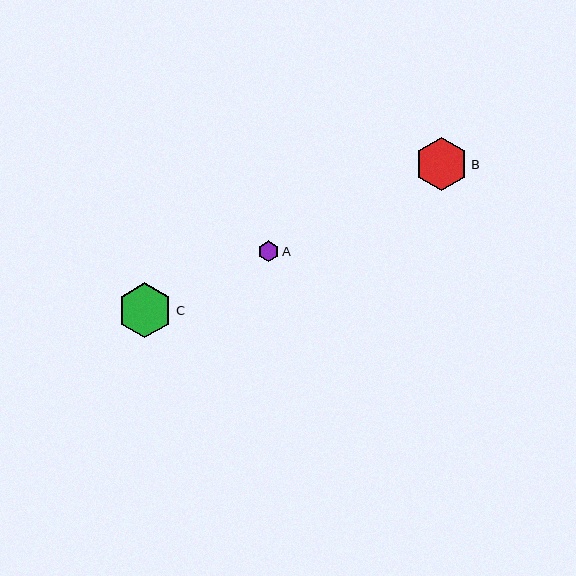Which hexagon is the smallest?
Hexagon A is the smallest with a size of approximately 21 pixels.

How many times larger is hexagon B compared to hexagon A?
Hexagon B is approximately 2.5 times the size of hexagon A.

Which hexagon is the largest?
Hexagon C is the largest with a size of approximately 55 pixels.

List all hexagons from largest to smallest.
From largest to smallest: C, B, A.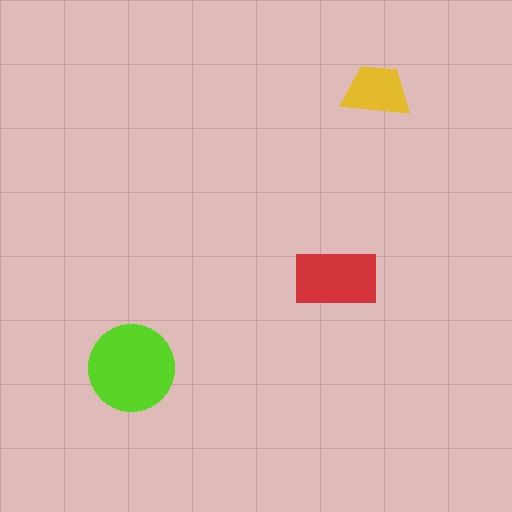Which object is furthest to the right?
The yellow trapezoid is rightmost.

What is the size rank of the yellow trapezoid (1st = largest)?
3rd.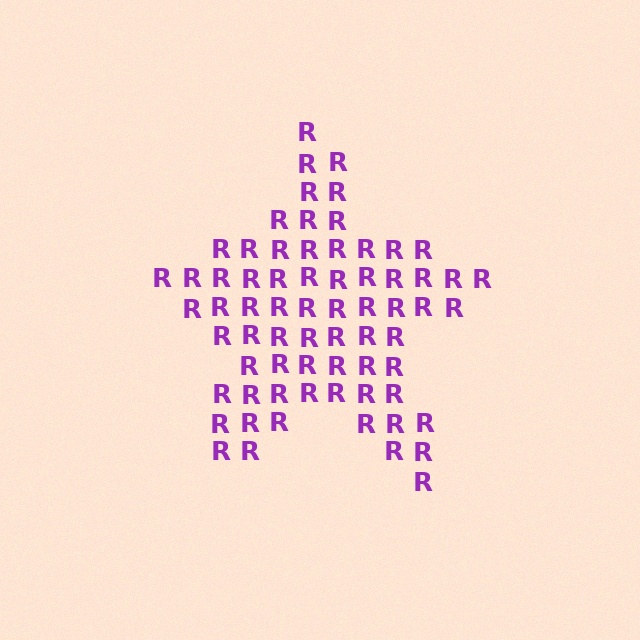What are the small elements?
The small elements are letter R's.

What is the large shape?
The large shape is a star.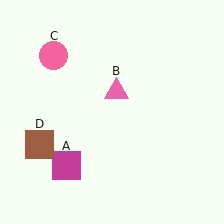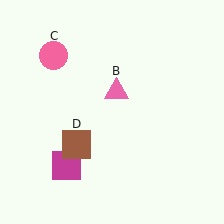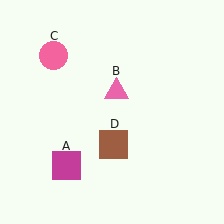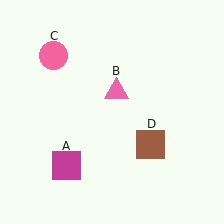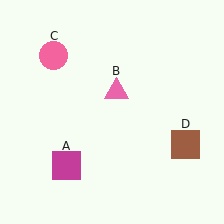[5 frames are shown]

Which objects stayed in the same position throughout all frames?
Magenta square (object A) and pink triangle (object B) and pink circle (object C) remained stationary.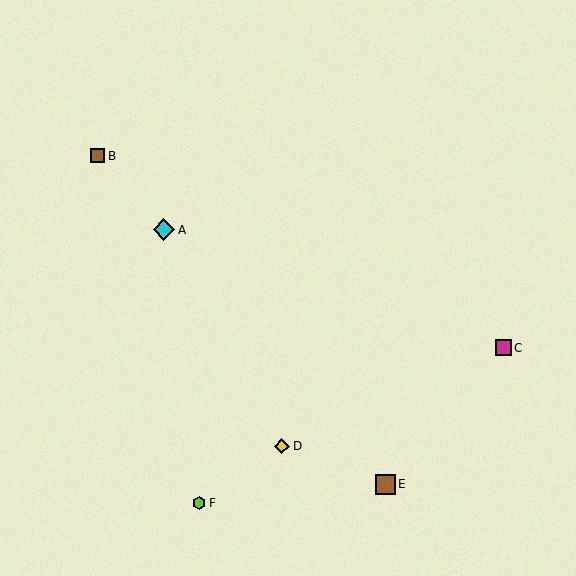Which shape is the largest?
The cyan diamond (labeled A) is the largest.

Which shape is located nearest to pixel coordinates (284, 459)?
The yellow diamond (labeled D) at (282, 446) is nearest to that location.